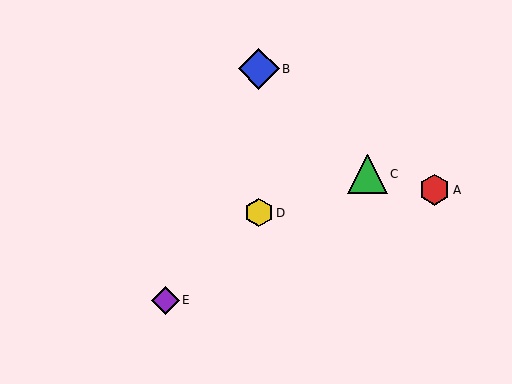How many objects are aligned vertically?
2 objects (B, D) are aligned vertically.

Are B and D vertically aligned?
Yes, both are at x≈259.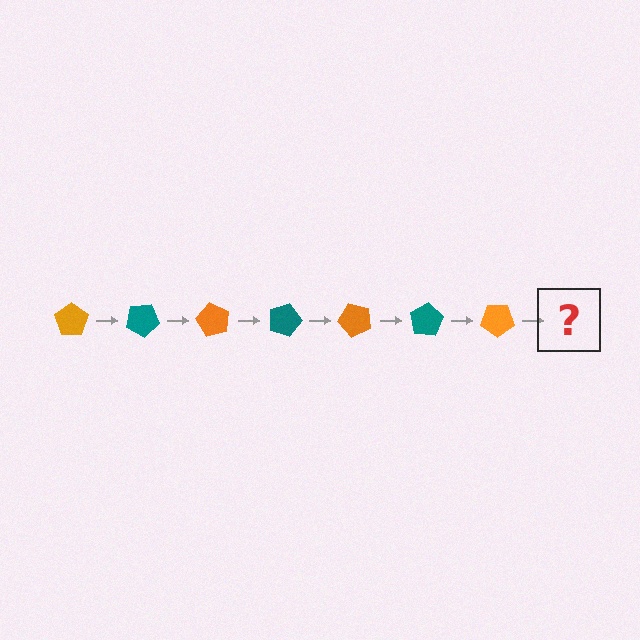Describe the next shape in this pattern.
It should be a teal pentagon, rotated 210 degrees from the start.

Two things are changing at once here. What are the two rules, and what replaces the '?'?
The two rules are that it rotates 30 degrees each step and the color cycles through orange and teal. The '?' should be a teal pentagon, rotated 210 degrees from the start.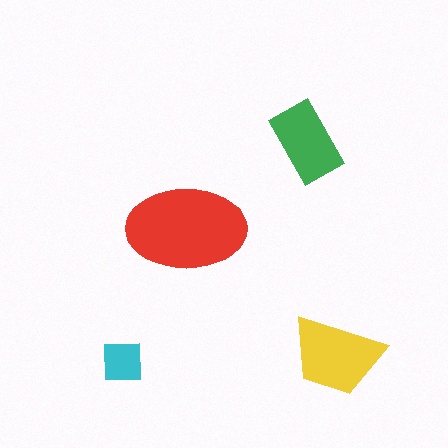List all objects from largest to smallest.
The red ellipse, the yellow trapezoid, the green rectangle, the cyan square.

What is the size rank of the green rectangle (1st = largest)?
3rd.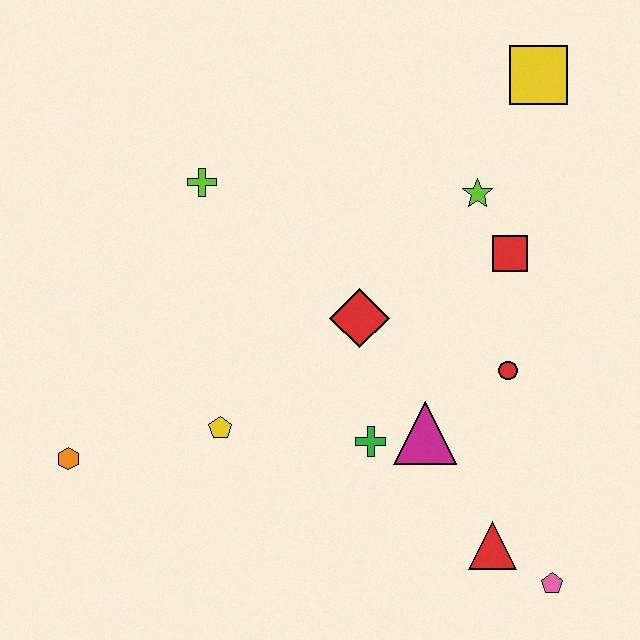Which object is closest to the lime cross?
The red diamond is closest to the lime cross.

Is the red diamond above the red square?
No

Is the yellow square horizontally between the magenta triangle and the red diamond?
No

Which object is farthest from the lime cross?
The pink pentagon is farthest from the lime cross.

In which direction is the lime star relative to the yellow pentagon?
The lime star is to the right of the yellow pentagon.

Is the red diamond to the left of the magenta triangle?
Yes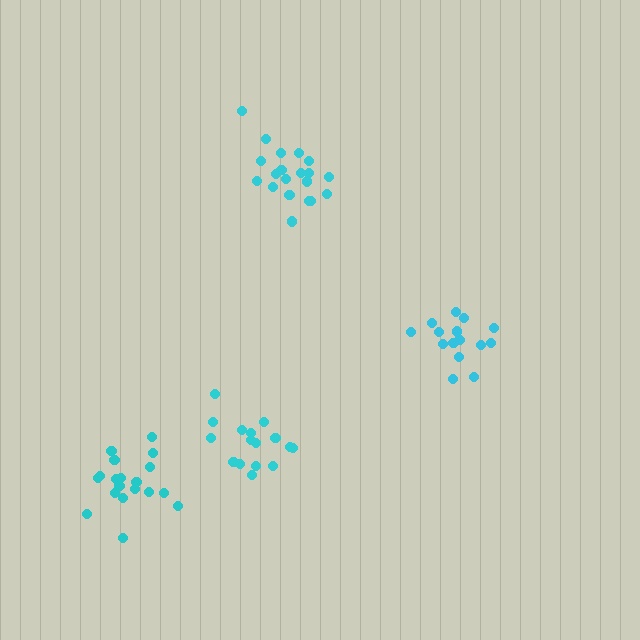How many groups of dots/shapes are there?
There are 4 groups.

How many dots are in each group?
Group 1: 16 dots, Group 2: 19 dots, Group 3: 20 dots, Group 4: 15 dots (70 total).